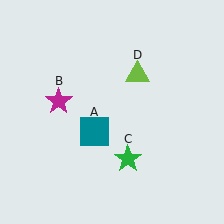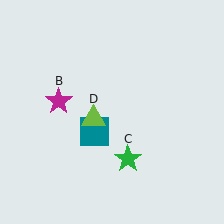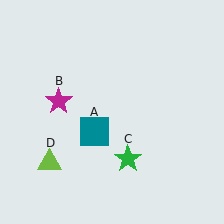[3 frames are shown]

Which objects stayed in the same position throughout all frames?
Teal square (object A) and magenta star (object B) and green star (object C) remained stationary.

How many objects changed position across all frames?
1 object changed position: lime triangle (object D).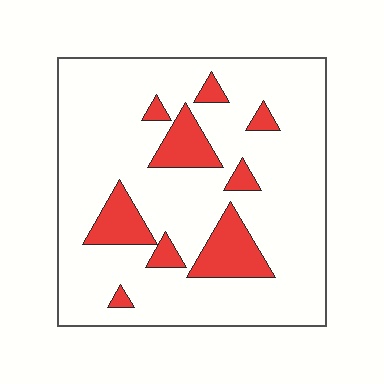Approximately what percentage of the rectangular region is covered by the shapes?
Approximately 15%.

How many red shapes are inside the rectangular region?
9.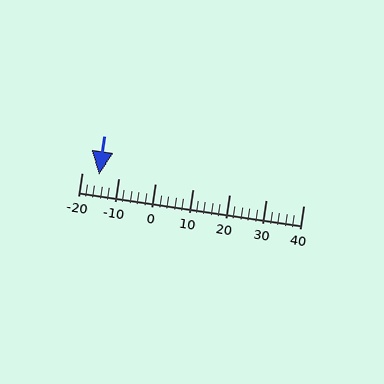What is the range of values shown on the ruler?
The ruler shows values from -20 to 40.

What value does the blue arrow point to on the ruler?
The blue arrow points to approximately -15.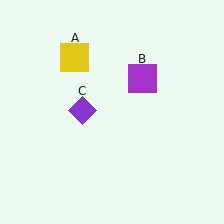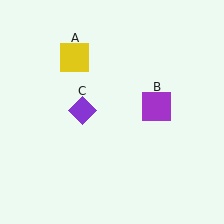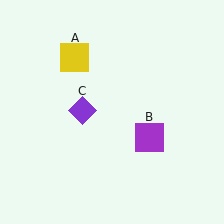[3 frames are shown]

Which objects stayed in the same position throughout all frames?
Yellow square (object A) and purple diamond (object C) remained stationary.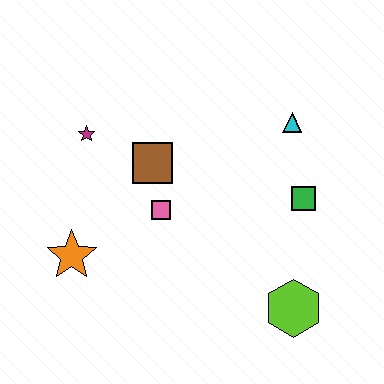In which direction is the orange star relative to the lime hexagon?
The orange star is to the left of the lime hexagon.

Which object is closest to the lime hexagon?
The green square is closest to the lime hexagon.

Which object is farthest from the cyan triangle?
The orange star is farthest from the cyan triangle.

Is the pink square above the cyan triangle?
No